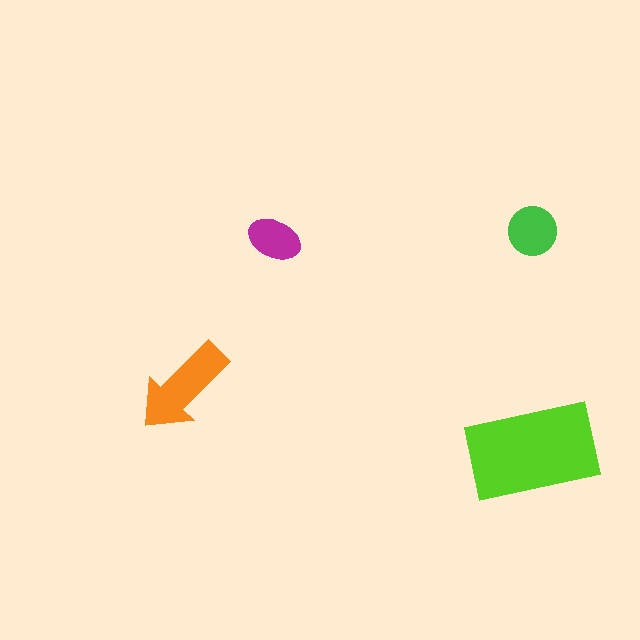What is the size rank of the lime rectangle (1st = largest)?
1st.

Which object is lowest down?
The lime rectangle is bottommost.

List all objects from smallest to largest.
The magenta ellipse, the green circle, the orange arrow, the lime rectangle.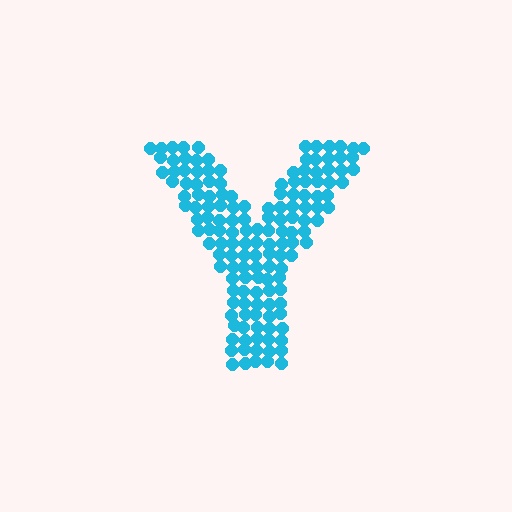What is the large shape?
The large shape is the letter Y.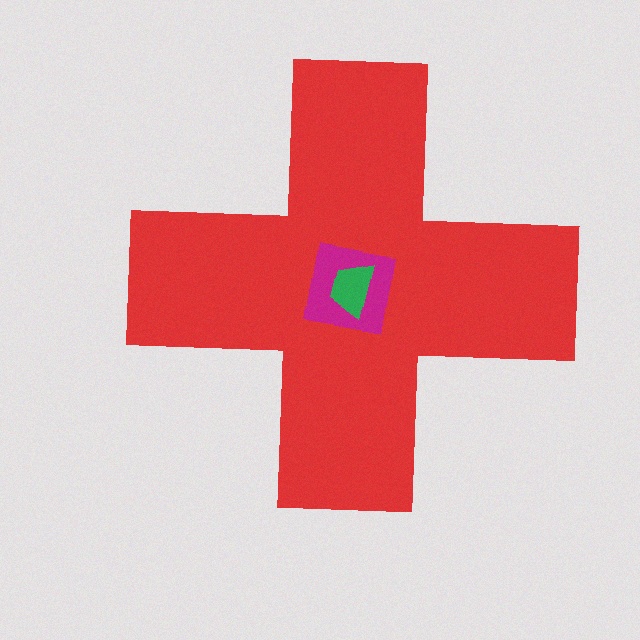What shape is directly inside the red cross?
The magenta square.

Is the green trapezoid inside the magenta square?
Yes.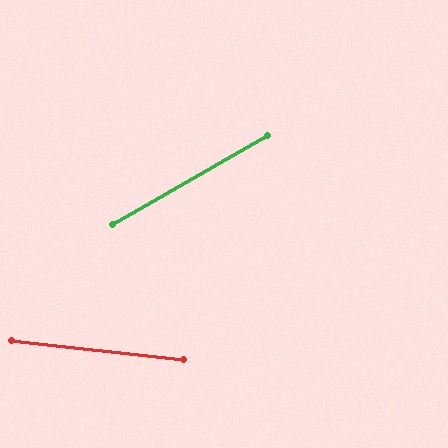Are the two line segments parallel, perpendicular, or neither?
Neither parallel nor perpendicular — they differ by about 36°.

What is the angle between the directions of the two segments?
Approximately 36 degrees.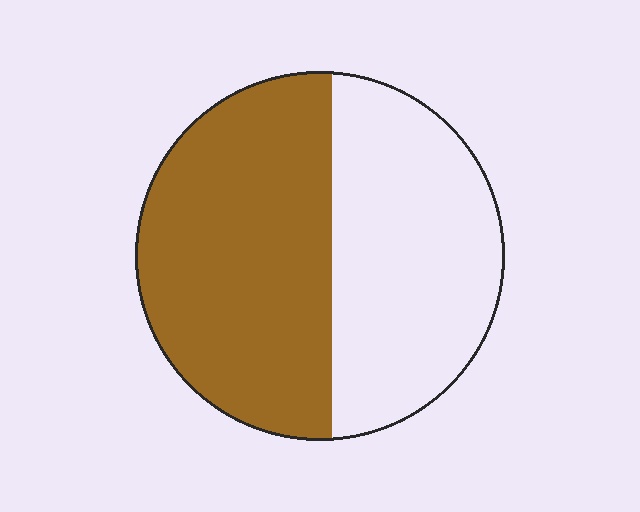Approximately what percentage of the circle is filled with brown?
Approximately 55%.